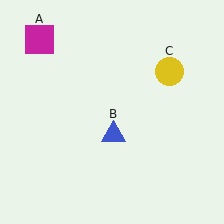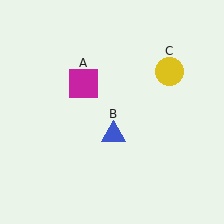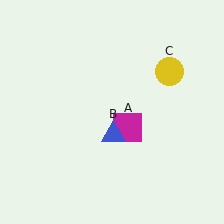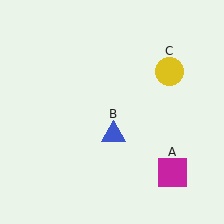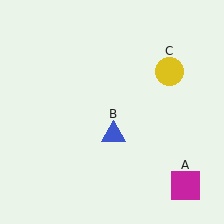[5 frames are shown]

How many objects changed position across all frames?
1 object changed position: magenta square (object A).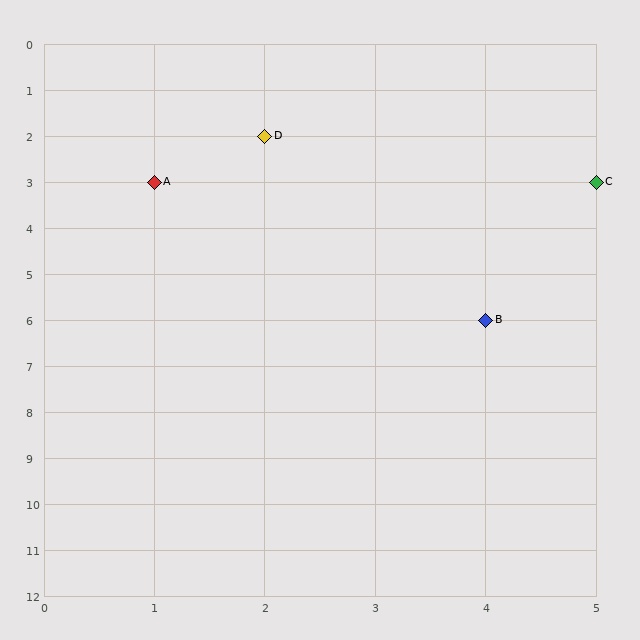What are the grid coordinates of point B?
Point B is at grid coordinates (4, 6).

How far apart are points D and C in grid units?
Points D and C are 3 columns and 1 row apart (about 3.2 grid units diagonally).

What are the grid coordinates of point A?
Point A is at grid coordinates (1, 3).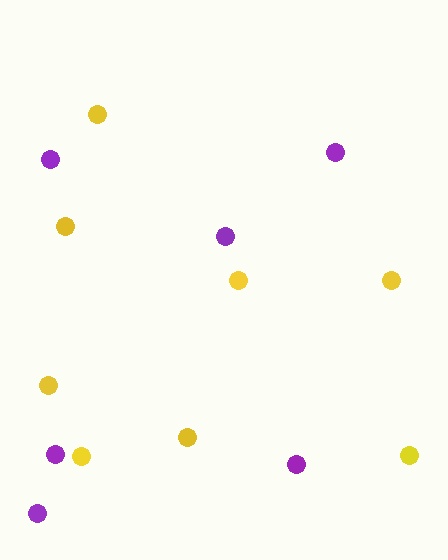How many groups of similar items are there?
There are 2 groups: one group of yellow circles (8) and one group of purple circles (6).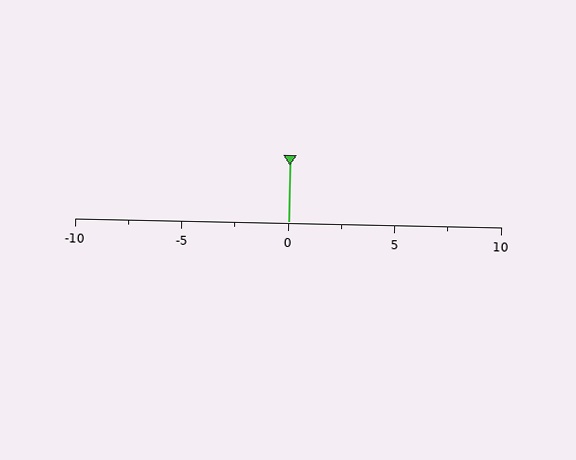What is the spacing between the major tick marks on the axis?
The major ticks are spaced 5 apart.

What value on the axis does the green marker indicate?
The marker indicates approximately 0.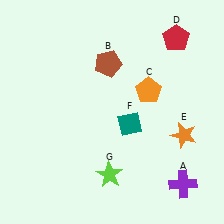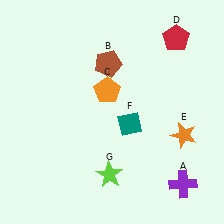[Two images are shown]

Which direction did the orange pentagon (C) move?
The orange pentagon (C) moved left.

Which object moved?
The orange pentagon (C) moved left.